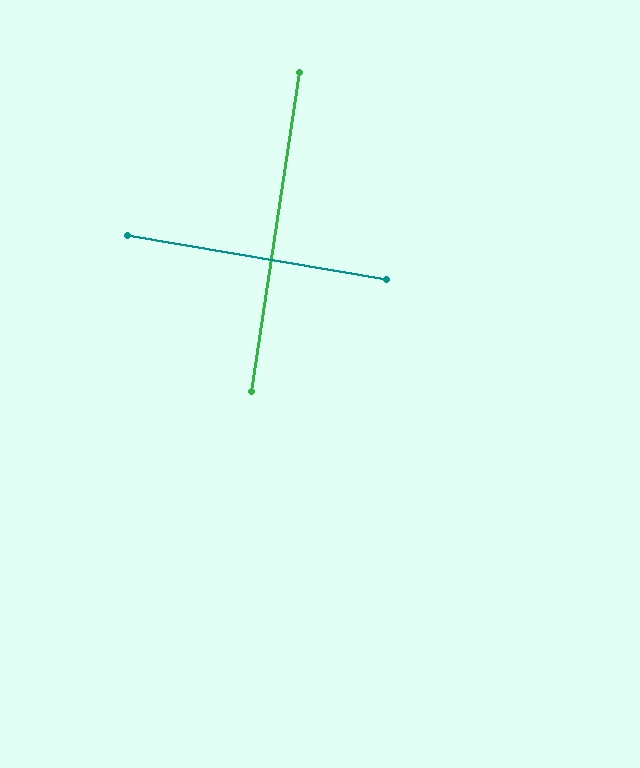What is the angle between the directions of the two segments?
Approximately 89 degrees.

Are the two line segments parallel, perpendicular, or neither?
Perpendicular — they meet at approximately 89°.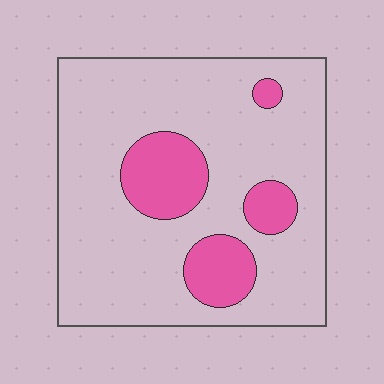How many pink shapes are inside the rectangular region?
4.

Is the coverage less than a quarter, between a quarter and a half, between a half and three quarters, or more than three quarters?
Less than a quarter.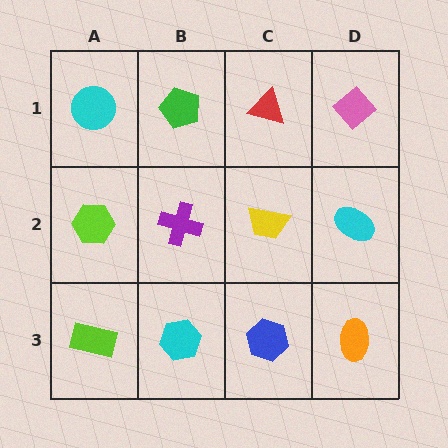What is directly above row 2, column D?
A pink diamond.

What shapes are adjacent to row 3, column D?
A cyan ellipse (row 2, column D), a blue hexagon (row 3, column C).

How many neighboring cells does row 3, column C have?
3.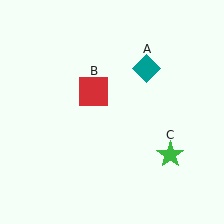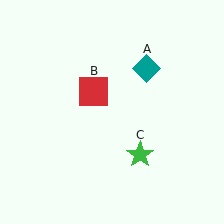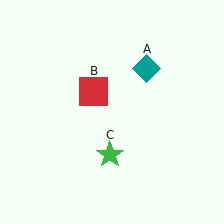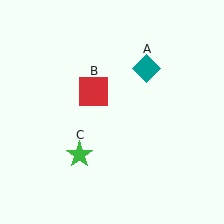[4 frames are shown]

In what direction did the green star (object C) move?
The green star (object C) moved left.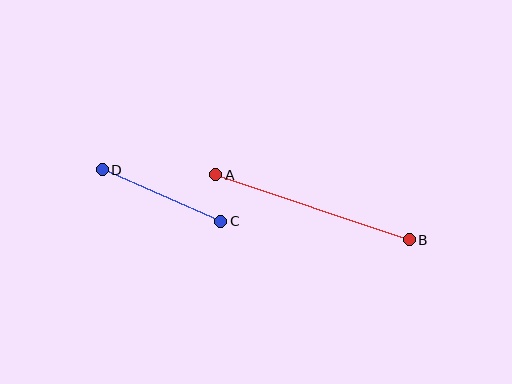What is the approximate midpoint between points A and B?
The midpoint is at approximately (313, 207) pixels.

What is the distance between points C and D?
The distance is approximately 129 pixels.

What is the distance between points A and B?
The distance is approximately 204 pixels.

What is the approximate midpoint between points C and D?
The midpoint is at approximately (162, 195) pixels.